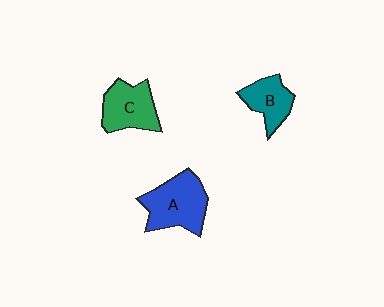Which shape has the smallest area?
Shape B (teal).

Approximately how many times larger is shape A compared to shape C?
Approximately 1.2 times.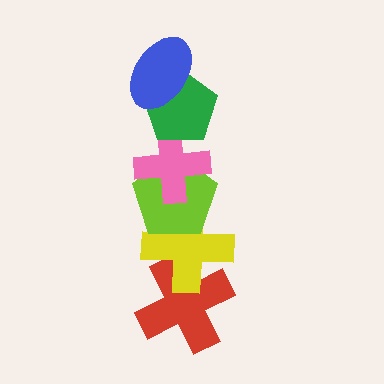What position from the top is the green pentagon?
The green pentagon is 2nd from the top.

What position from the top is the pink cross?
The pink cross is 3rd from the top.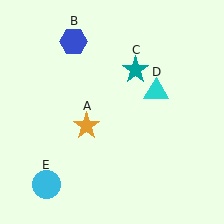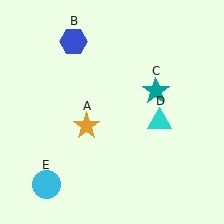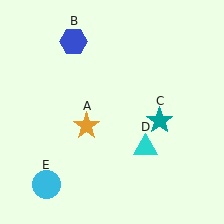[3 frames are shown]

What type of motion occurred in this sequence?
The teal star (object C), cyan triangle (object D) rotated clockwise around the center of the scene.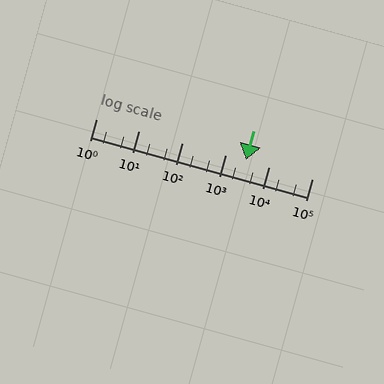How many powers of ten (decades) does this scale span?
The scale spans 5 decades, from 1 to 100000.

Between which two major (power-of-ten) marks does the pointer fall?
The pointer is between 1000 and 10000.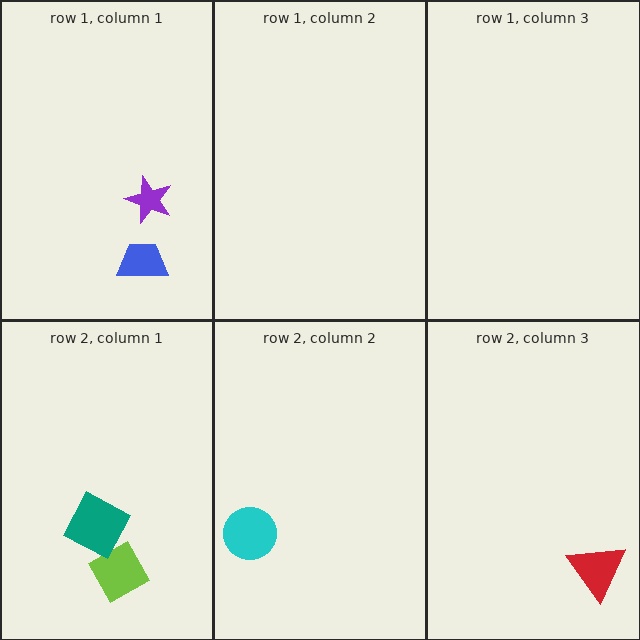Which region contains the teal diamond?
The row 2, column 1 region.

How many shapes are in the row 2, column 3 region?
1.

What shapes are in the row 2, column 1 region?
The lime square, the teal diamond.